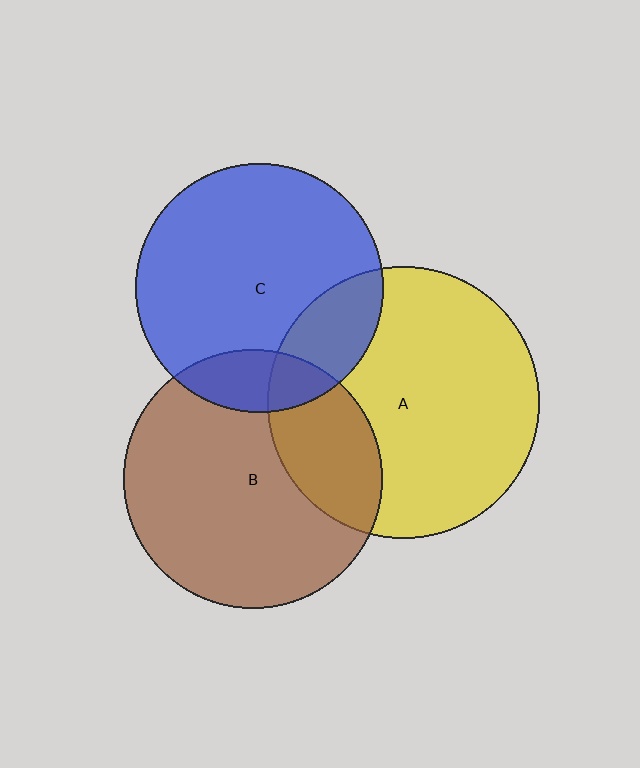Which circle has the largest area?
Circle A (yellow).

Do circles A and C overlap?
Yes.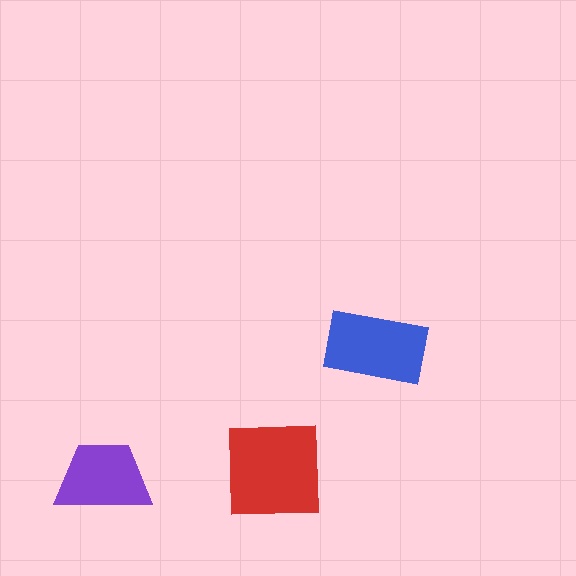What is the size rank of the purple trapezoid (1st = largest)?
3rd.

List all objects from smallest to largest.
The purple trapezoid, the blue rectangle, the red square.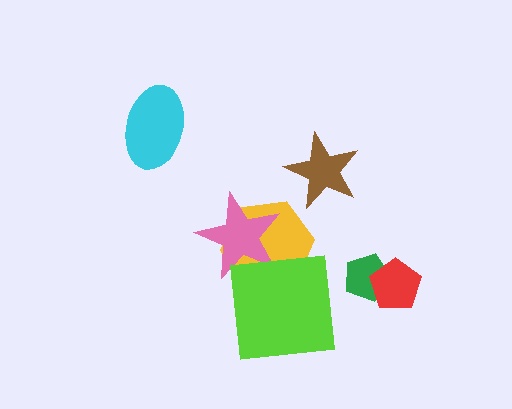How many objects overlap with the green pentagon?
1 object overlaps with the green pentagon.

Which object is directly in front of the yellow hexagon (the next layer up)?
The pink star is directly in front of the yellow hexagon.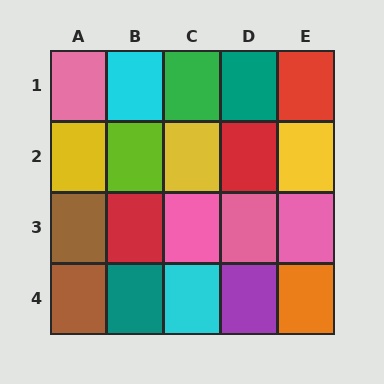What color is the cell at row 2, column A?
Yellow.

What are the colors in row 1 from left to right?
Pink, cyan, green, teal, red.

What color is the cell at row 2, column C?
Yellow.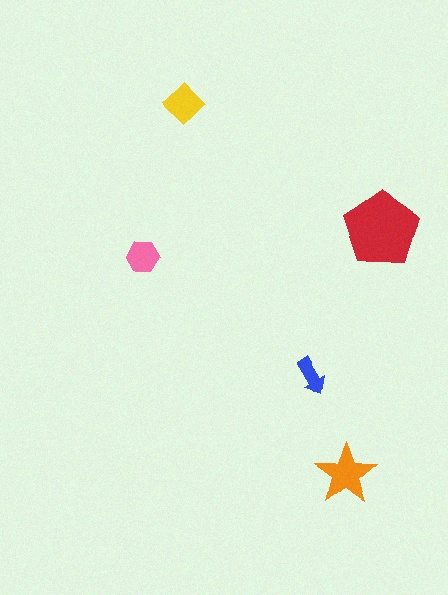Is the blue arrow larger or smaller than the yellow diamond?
Smaller.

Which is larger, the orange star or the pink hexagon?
The orange star.